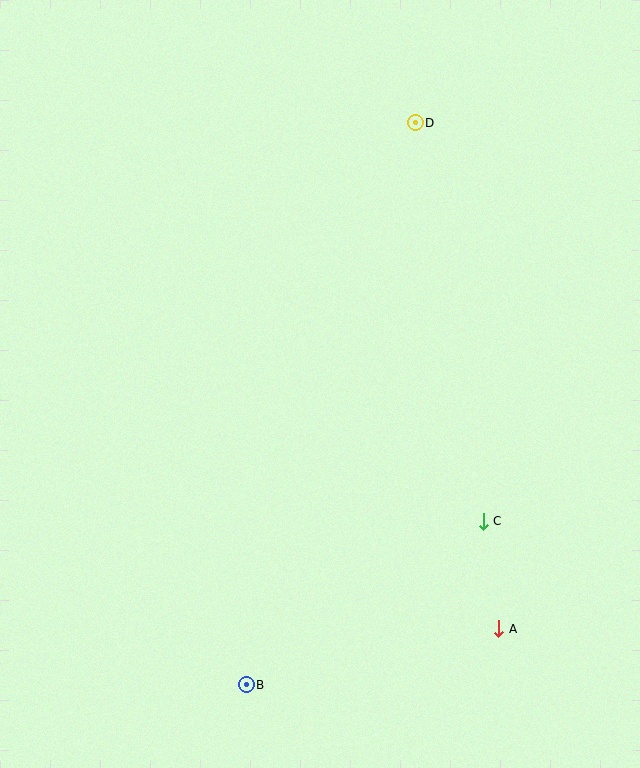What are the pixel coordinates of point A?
Point A is at (499, 629).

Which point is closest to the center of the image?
Point C at (483, 521) is closest to the center.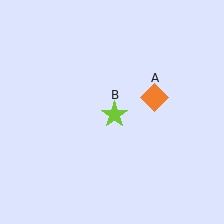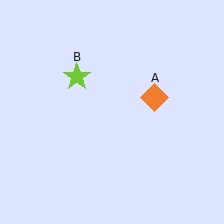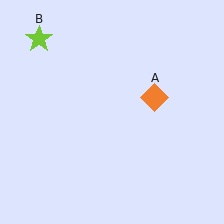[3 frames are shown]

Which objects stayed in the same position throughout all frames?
Orange diamond (object A) remained stationary.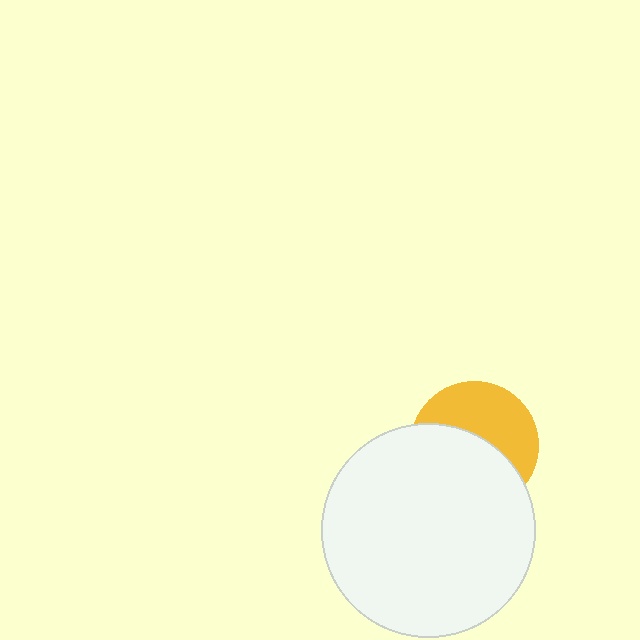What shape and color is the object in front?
The object in front is a white circle.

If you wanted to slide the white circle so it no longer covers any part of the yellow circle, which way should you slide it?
Slide it down — that is the most direct way to separate the two shapes.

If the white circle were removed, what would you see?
You would see the complete yellow circle.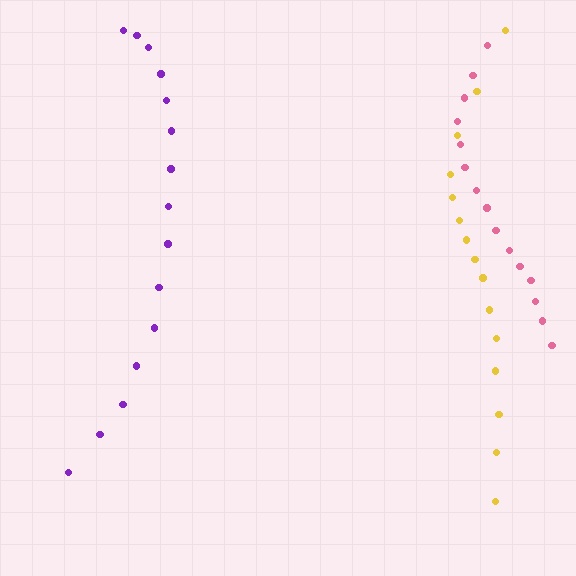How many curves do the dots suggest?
There are 3 distinct paths.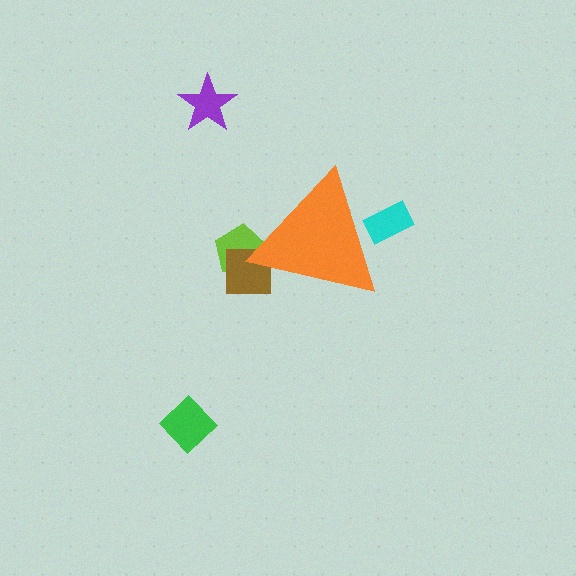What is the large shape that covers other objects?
An orange triangle.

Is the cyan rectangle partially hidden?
Yes, the cyan rectangle is partially hidden behind the orange triangle.